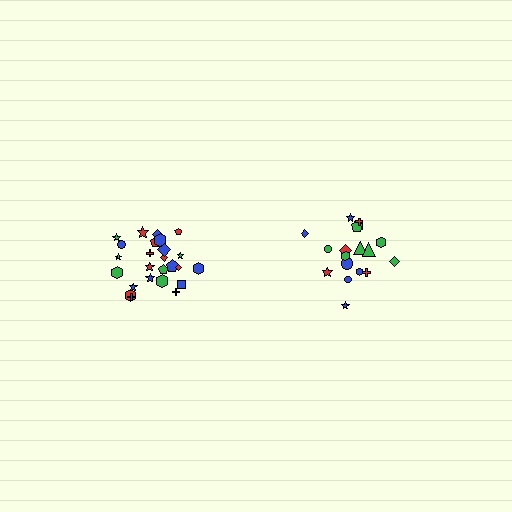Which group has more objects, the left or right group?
The left group.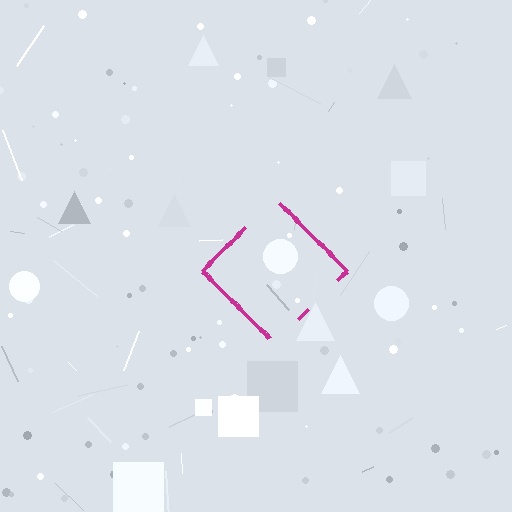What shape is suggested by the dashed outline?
The dashed outline suggests a diamond.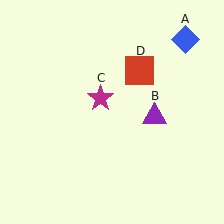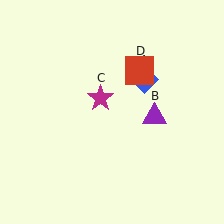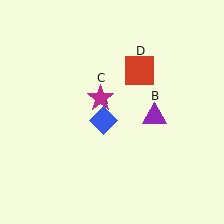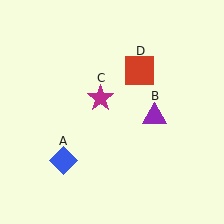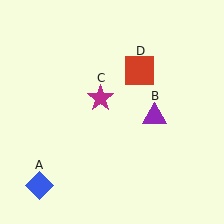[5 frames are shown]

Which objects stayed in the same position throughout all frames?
Purple triangle (object B) and magenta star (object C) and red square (object D) remained stationary.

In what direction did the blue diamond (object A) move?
The blue diamond (object A) moved down and to the left.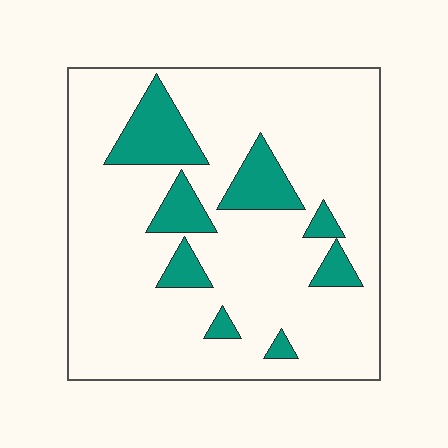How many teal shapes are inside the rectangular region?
8.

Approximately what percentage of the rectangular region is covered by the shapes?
Approximately 15%.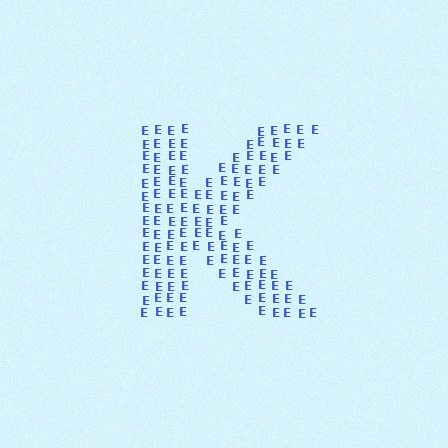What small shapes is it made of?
It is made of small letter E's.